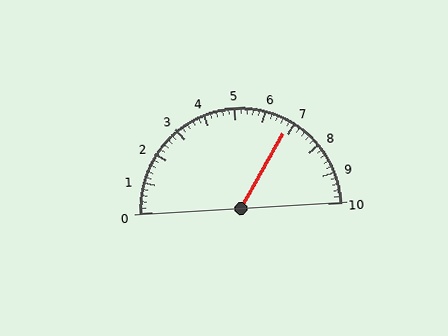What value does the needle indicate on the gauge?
The needle indicates approximately 6.8.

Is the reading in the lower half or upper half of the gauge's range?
The reading is in the upper half of the range (0 to 10).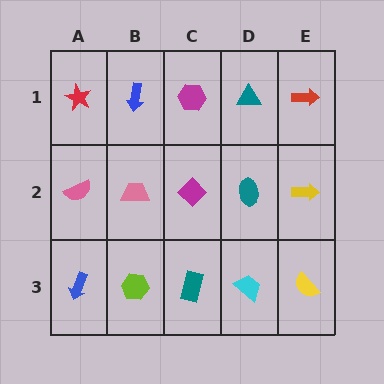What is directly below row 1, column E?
A yellow arrow.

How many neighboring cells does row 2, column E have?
3.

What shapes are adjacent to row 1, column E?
A yellow arrow (row 2, column E), a teal triangle (row 1, column D).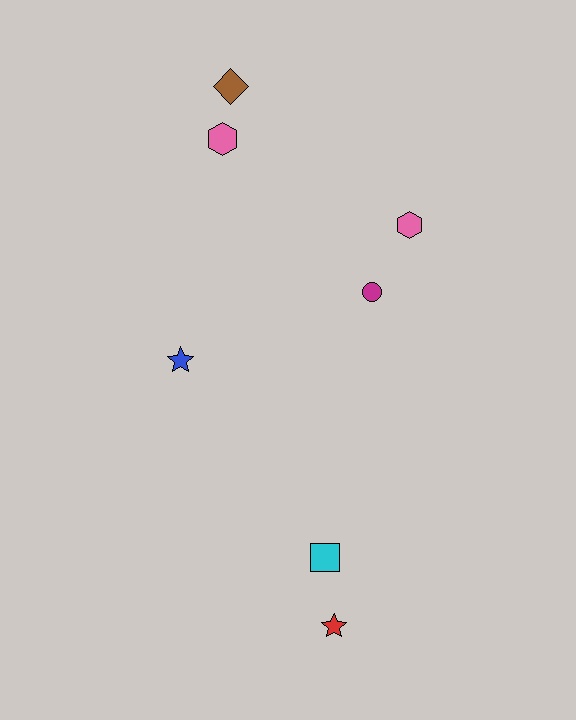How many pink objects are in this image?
There are 2 pink objects.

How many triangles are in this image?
There are no triangles.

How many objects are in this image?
There are 7 objects.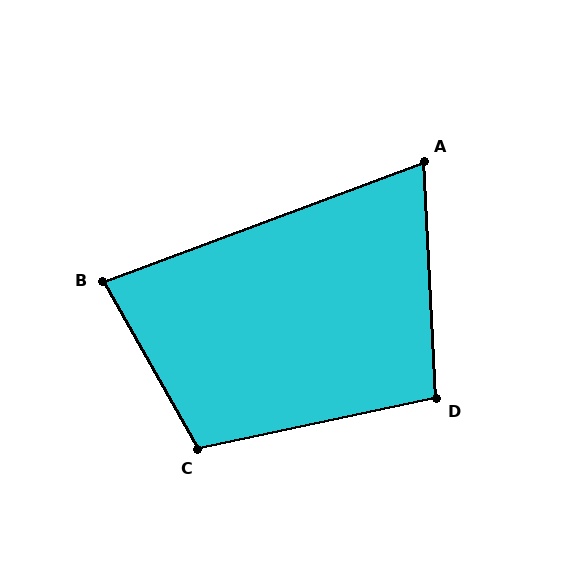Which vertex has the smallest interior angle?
A, at approximately 73 degrees.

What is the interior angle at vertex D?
Approximately 99 degrees (obtuse).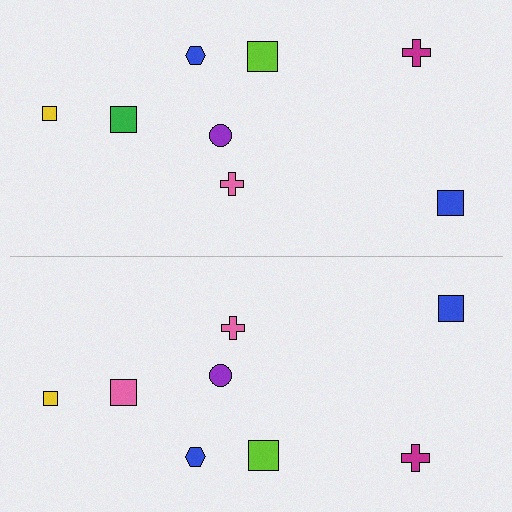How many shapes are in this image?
There are 16 shapes in this image.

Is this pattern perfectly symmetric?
No, the pattern is not perfectly symmetric. The pink square on the bottom side breaks the symmetry — its mirror counterpart is green.